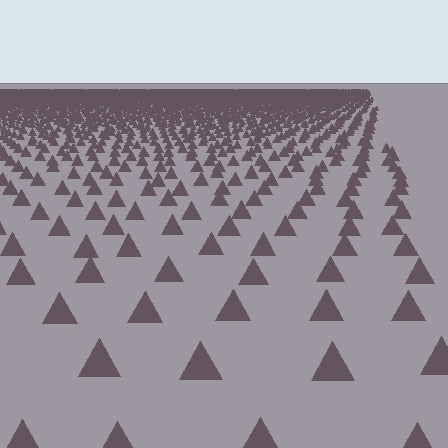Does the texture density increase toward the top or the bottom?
Density increases toward the top.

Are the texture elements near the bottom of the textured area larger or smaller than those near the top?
Larger. Near the bottom, elements are closer to the viewer and appear at a bigger on-screen size.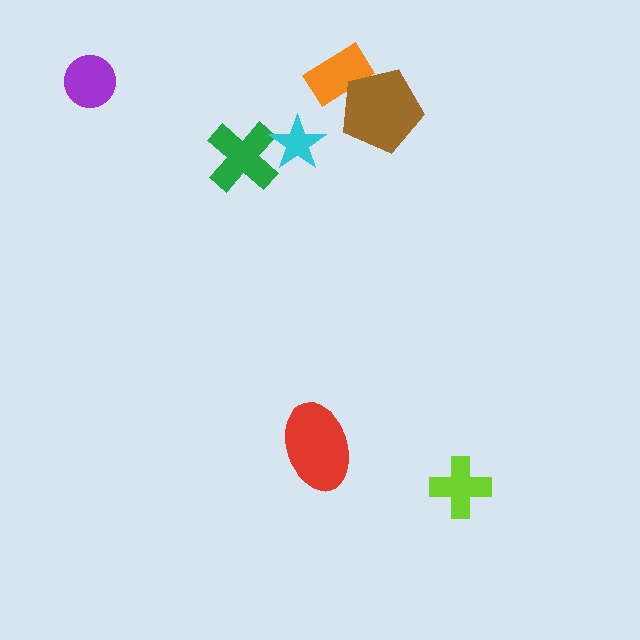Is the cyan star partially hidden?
No, no other shape covers it.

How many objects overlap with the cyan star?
1 object overlaps with the cyan star.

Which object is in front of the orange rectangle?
The brown pentagon is in front of the orange rectangle.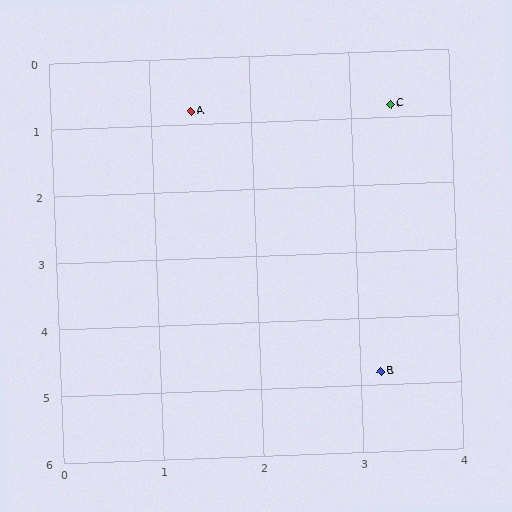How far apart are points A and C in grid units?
Points A and C are about 2.0 grid units apart.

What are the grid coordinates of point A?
Point A is at approximately (1.4, 0.8).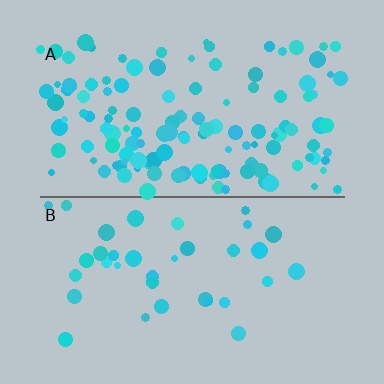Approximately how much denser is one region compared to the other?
Approximately 3.5× — region A over region B.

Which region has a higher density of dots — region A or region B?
A (the top).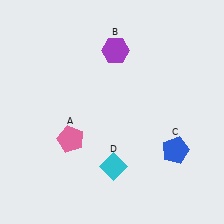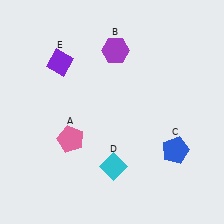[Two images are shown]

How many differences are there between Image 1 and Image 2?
There is 1 difference between the two images.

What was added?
A purple diamond (E) was added in Image 2.